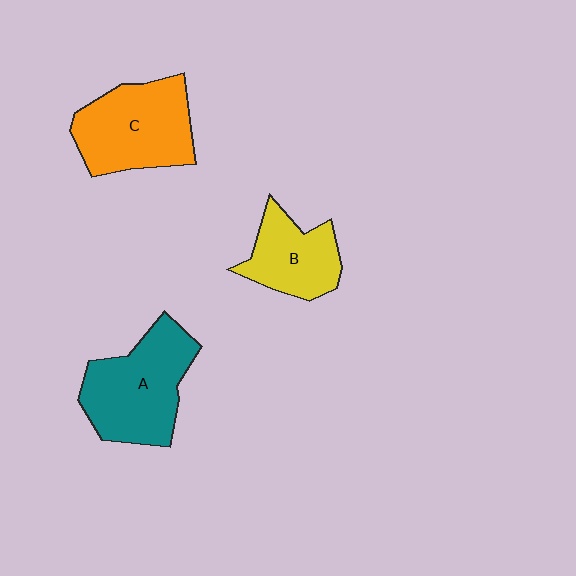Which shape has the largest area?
Shape A (teal).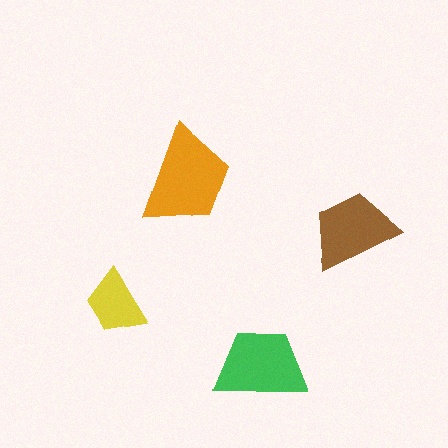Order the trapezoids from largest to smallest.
the orange one, the green one, the brown one, the yellow one.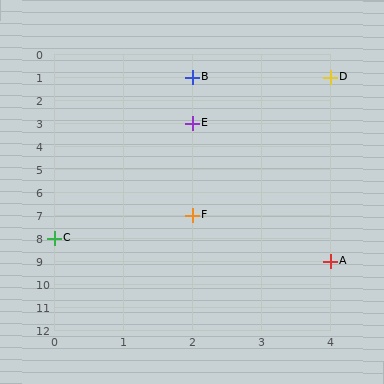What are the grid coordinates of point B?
Point B is at grid coordinates (2, 1).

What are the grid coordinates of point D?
Point D is at grid coordinates (4, 1).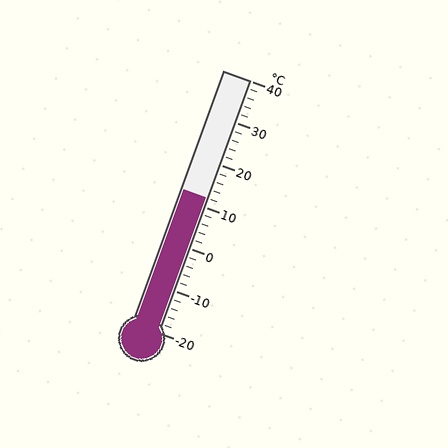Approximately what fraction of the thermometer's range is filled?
The thermometer is filled to approximately 55% of its range.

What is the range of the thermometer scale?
The thermometer scale ranges from -20°C to 40°C.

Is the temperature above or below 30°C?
The temperature is below 30°C.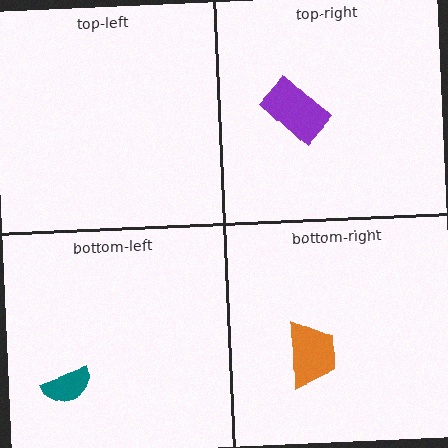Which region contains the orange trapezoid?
The bottom-right region.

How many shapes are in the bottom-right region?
1.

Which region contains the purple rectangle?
The top-right region.